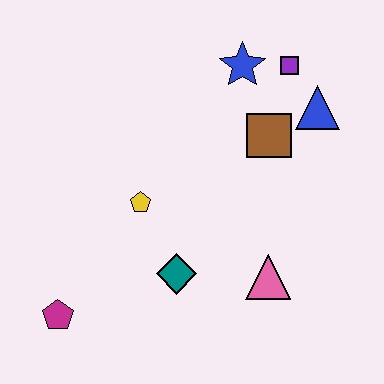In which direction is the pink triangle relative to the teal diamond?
The pink triangle is to the right of the teal diamond.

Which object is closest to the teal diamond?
The yellow pentagon is closest to the teal diamond.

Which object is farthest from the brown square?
The magenta pentagon is farthest from the brown square.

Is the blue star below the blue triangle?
No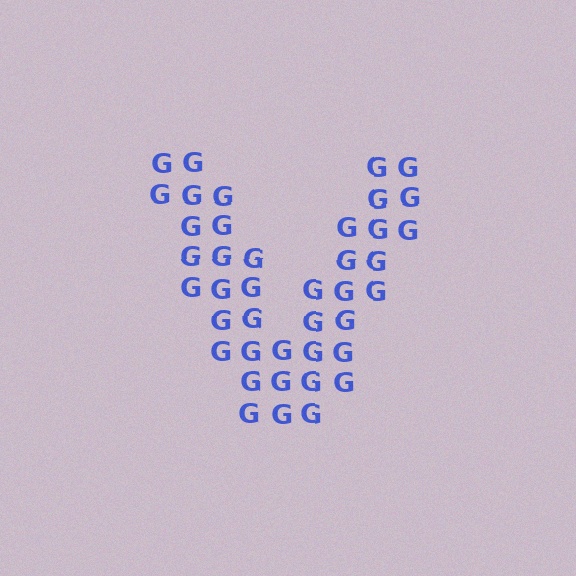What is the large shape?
The large shape is the letter V.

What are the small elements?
The small elements are letter G's.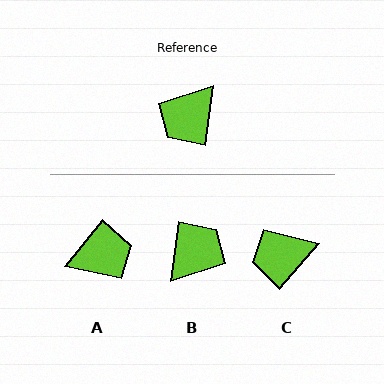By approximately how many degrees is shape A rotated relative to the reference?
Approximately 149 degrees counter-clockwise.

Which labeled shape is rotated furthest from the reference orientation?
B, about 180 degrees away.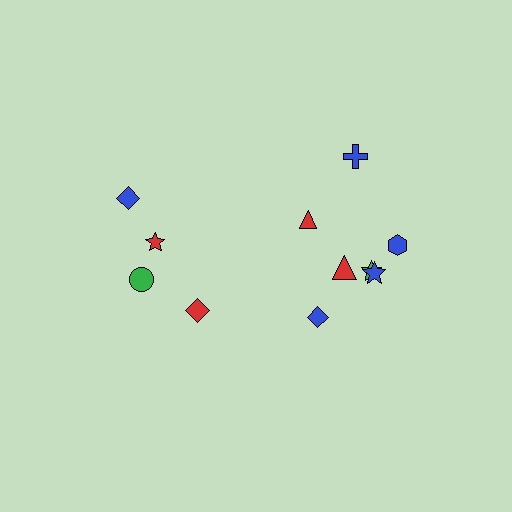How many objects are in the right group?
There are 7 objects.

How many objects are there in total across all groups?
There are 11 objects.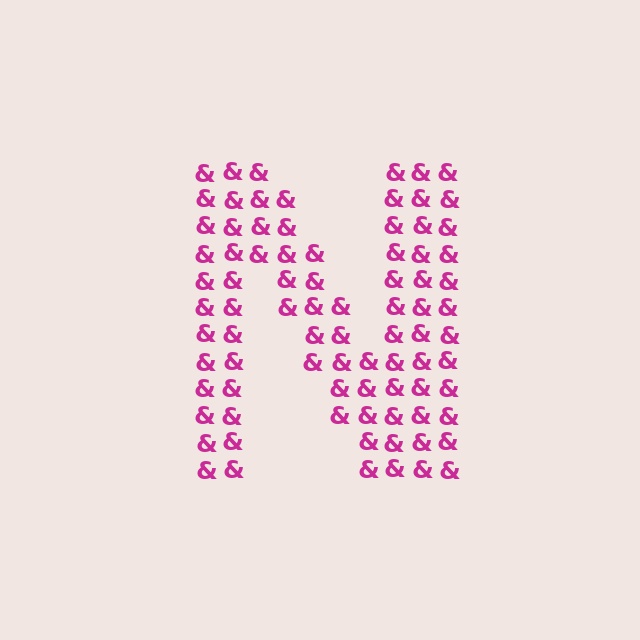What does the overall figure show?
The overall figure shows the letter N.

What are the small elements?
The small elements are ampersands.